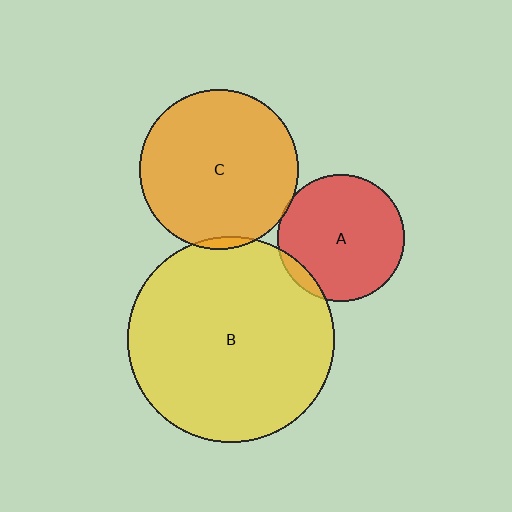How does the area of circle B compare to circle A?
Approximately 2.7 times.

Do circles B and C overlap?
Yes.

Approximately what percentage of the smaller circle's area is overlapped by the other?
Approximately 5%.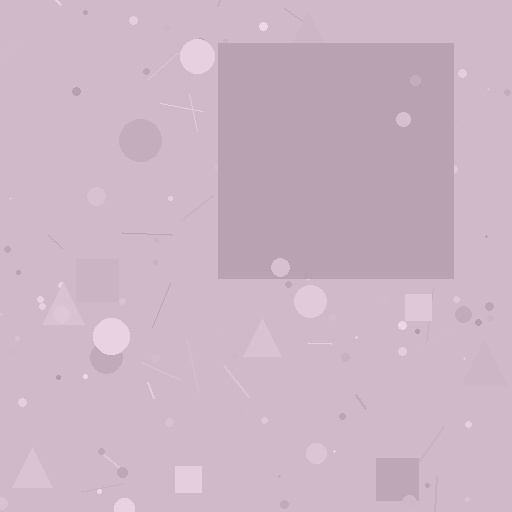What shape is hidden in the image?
A square is hidden in the image.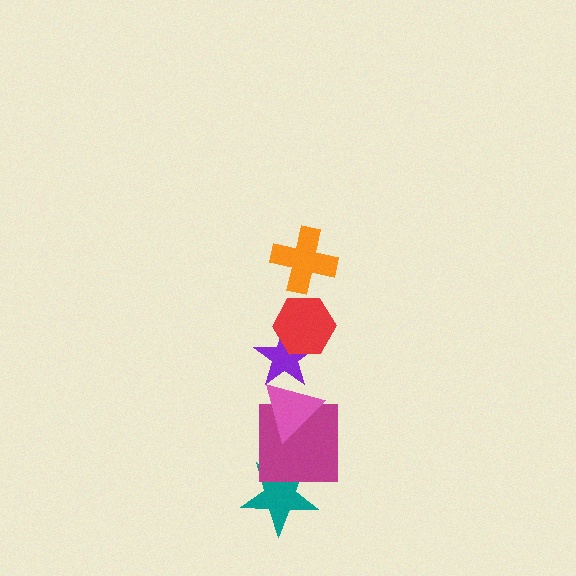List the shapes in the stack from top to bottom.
From top to bottom: the orange cross, the red hexagon, the purple star, the pink triangle, the magenta square, the teal star.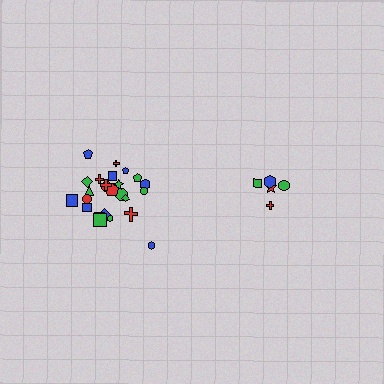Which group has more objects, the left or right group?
The left group.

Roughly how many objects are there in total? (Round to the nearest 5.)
Roughly 30 objects in total.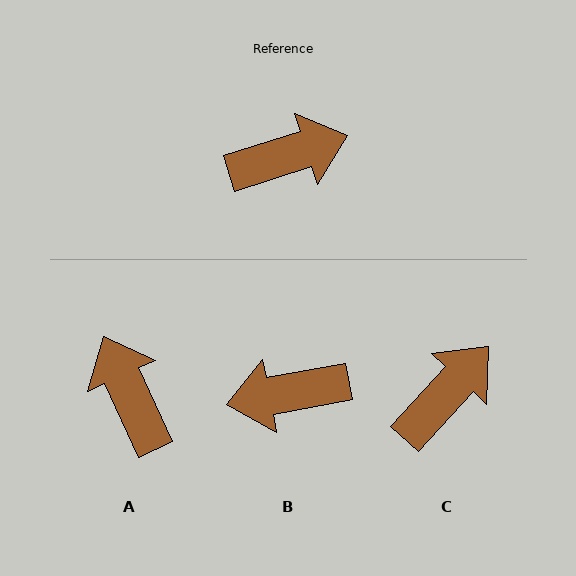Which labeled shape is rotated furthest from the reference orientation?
B, about 173 degrees away.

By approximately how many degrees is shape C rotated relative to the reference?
Approximately 30 degrees counter-clockwise.